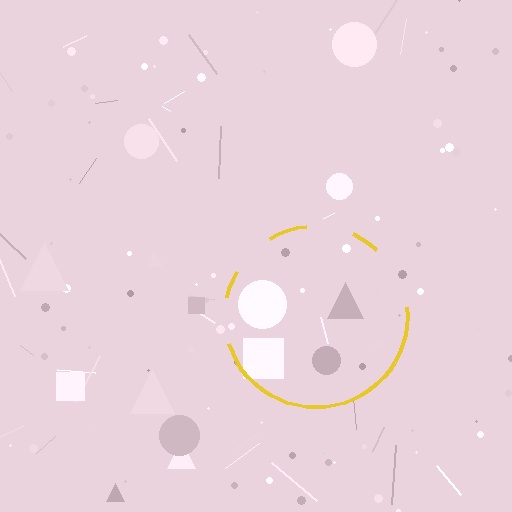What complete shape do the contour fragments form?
The contour fragments form a circle.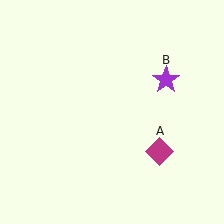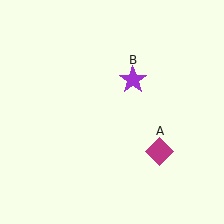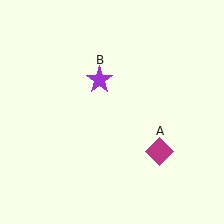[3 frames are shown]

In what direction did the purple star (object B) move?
The purple star (object B) moved left.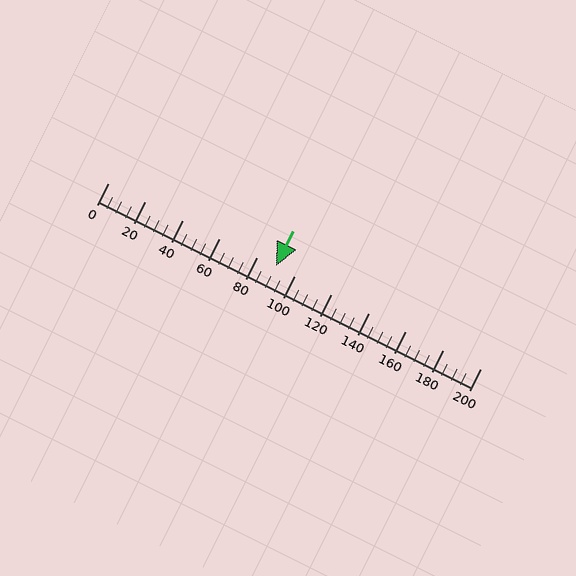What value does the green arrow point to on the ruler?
The green arrow points to approximately 90.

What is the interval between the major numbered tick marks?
The major tick marks are spaced 20 units apart.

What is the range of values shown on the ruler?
The ruler shows values from 0 to 200.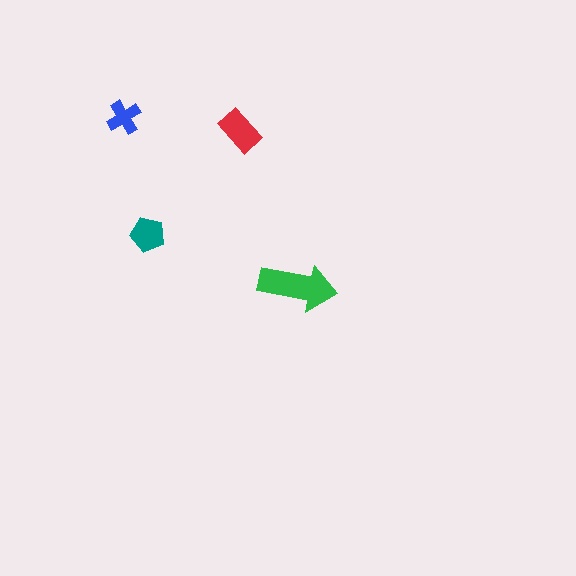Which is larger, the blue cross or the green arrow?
The green arrow.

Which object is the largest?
The green arrow.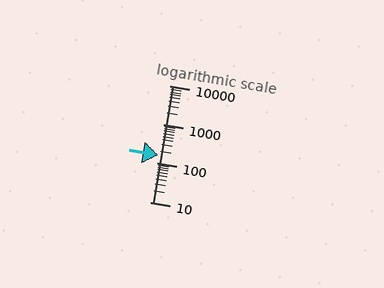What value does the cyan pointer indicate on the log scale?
The pointer indicates approximately 160.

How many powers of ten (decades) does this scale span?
The scale spans 3 decades, from 10 to 10000.